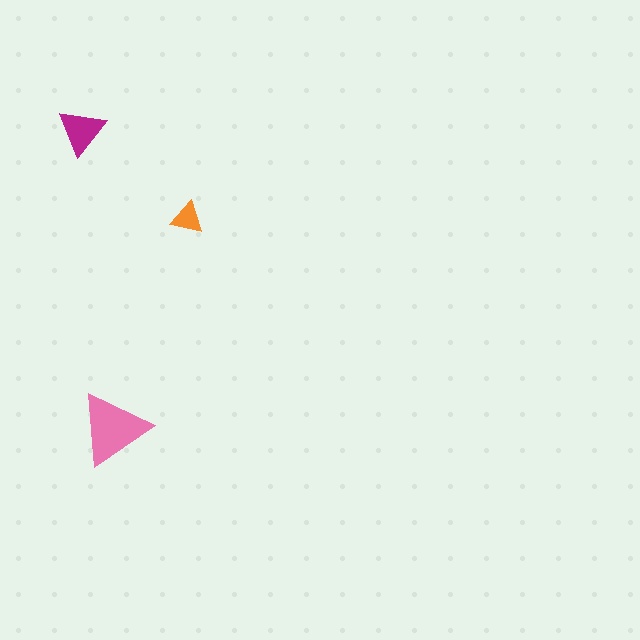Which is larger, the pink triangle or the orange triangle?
The pink one.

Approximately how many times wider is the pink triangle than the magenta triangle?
About 1.5 times wider.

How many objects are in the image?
There are 3 objects in the image.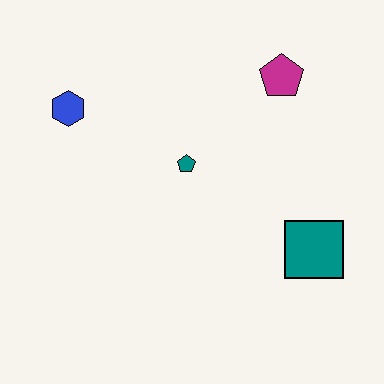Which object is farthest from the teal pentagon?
The teal square is farthest from the teal pentagon.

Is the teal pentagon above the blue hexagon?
No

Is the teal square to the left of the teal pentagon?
No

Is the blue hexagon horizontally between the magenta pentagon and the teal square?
No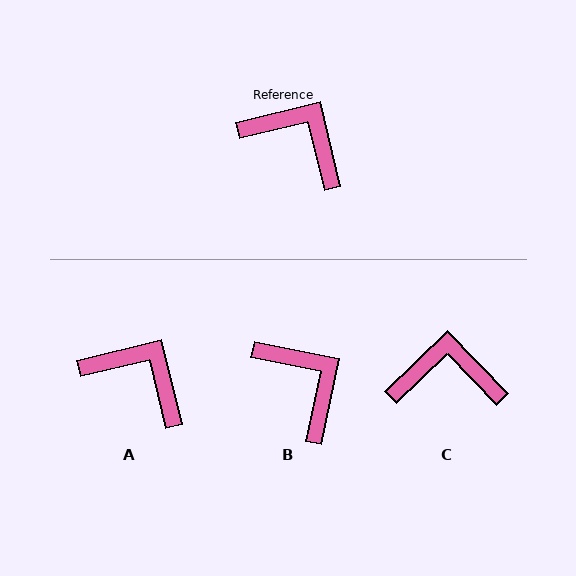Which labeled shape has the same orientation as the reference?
A.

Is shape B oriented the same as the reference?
No, it is off by about 25 degrees.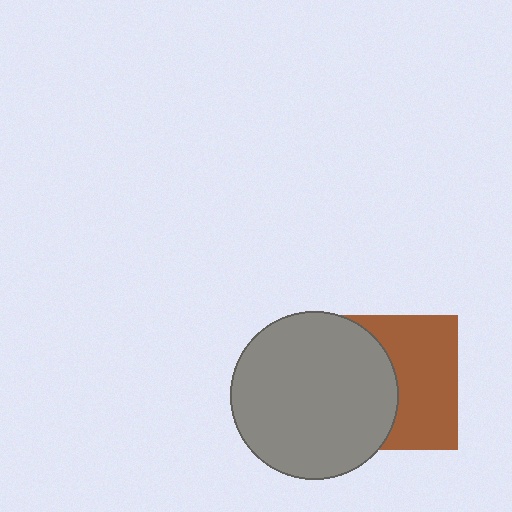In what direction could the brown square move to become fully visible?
The brown square could move right. That would shift it out from behind the gray circle entirely.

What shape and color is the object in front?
The object in front is a gray circle.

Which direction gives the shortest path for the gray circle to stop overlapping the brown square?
Moving left gives the shortest separation.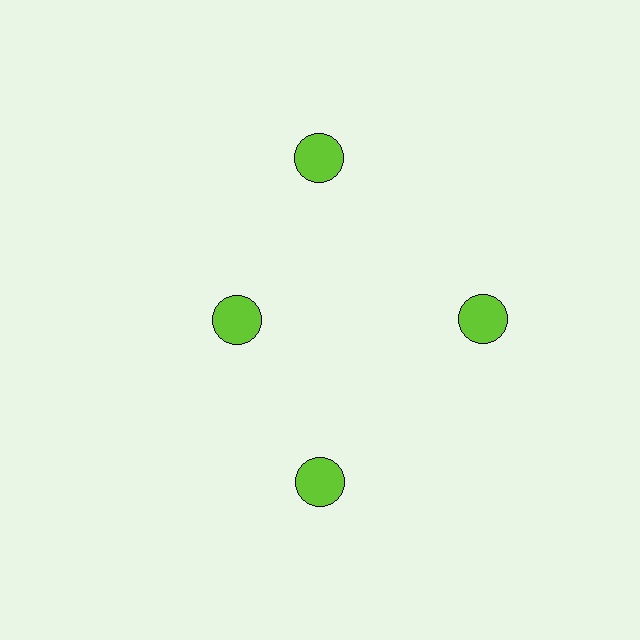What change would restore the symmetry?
The symmetry would be restored by moving it outward, back onto the ring so that all 4 circles sit at equal angles and equal distance from the center.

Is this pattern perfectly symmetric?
No. The 4 lime circles are arranged in a ring, but one element near the 9 o'clock position is pulled inward toward the center, breaking the 4-fold rotational symmetry.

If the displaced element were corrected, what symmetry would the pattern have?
It would have 4-fold rotational symmetry — the pattern would map onto itself every 90 degrees.